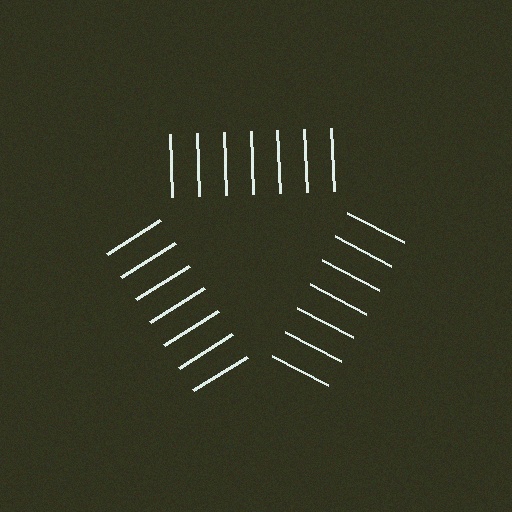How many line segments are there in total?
21 — 7 along each of the 3 edges.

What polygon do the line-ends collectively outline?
An illusory triangle — the line segments terminate on its edges but no continuous stroke is drawn.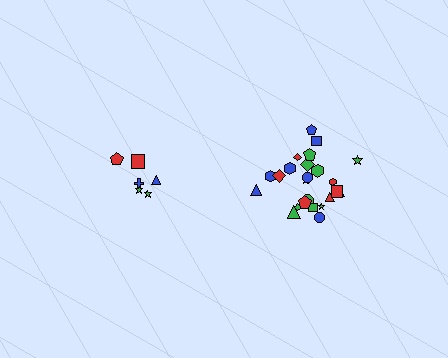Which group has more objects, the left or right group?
The right group.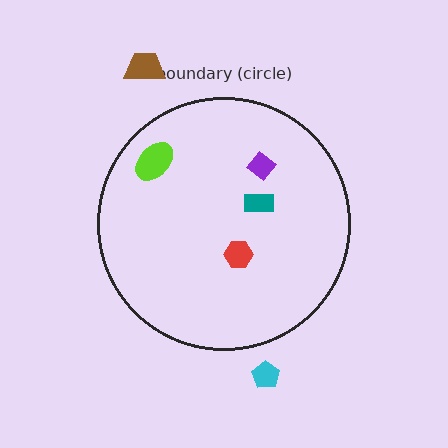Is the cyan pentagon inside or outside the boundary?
Outside.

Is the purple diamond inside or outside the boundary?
Inside.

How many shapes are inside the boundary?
4 inside, 2 outside.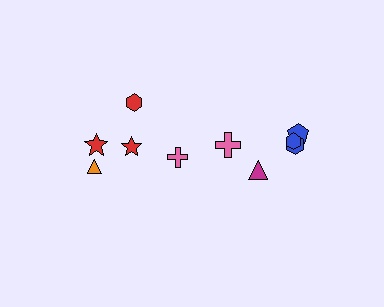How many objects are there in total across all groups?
There are 10 objects.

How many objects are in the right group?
There are 6 objects.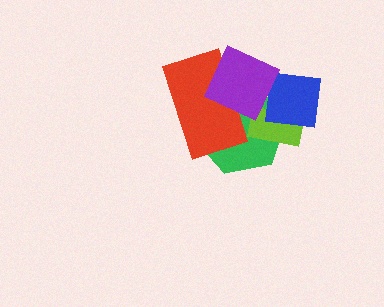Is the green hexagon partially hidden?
Yes, it is partially covered by another shape.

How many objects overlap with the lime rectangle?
3 objects overlap with the lime rectangle.